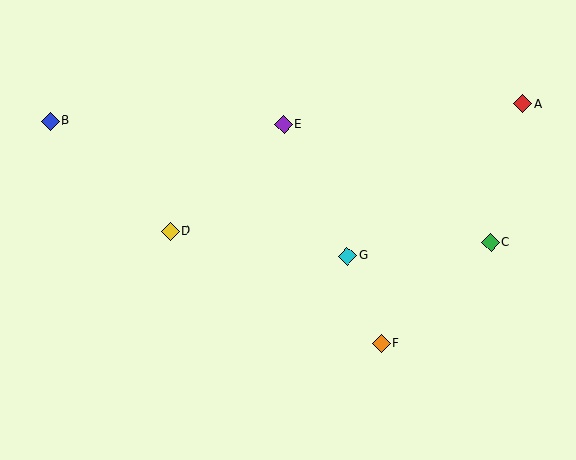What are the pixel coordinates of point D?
Point D is at (170, 231).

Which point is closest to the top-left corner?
Point B is closest to the top-left corner.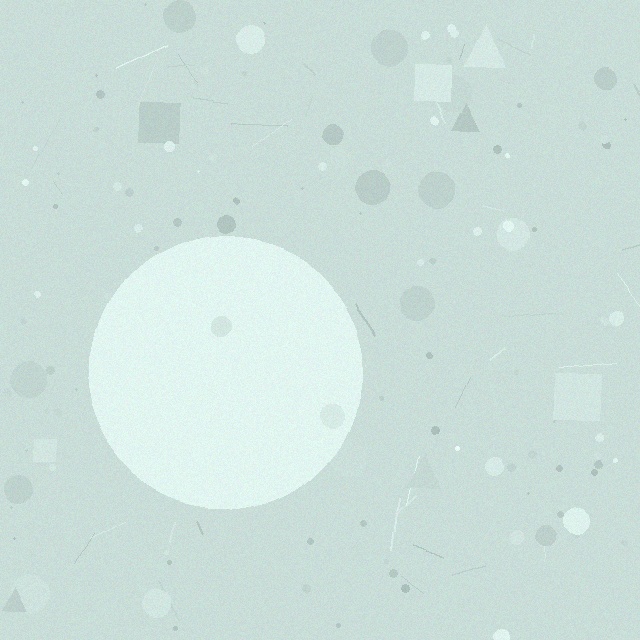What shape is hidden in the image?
A circle is hidden in the image.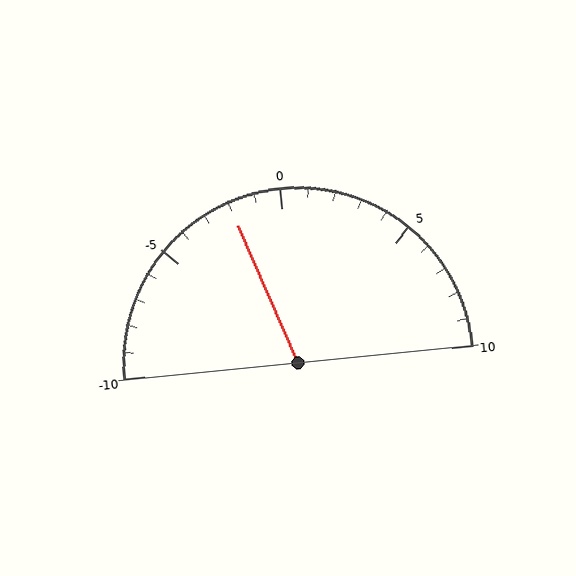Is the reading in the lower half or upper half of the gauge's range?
The reading is in the lower half of the range (-10 to 10).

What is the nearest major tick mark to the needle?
The nearest major tick mark is 0.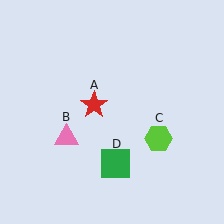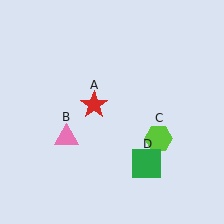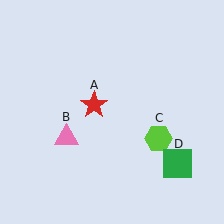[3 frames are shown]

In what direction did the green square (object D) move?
The green square (object D) moved right.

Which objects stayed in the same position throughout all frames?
Red star (object A) and pink triangle (object B) and lime hexagon (object C) remained stationary.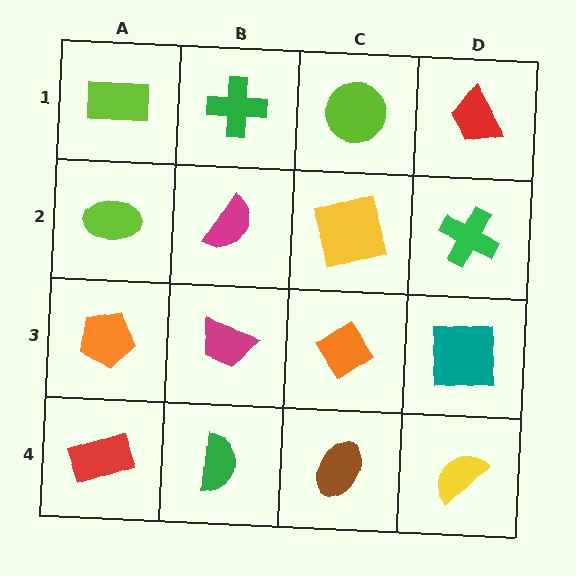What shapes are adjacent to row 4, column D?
A teal square (row 3, column D), a brown ellipse (row 4, column C).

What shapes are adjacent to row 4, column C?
An orange diamond (row 3, column C), a green semicircle (row 4, column B), a yellow semicircle (row 4, column D).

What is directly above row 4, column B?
A magenta trapezoid.